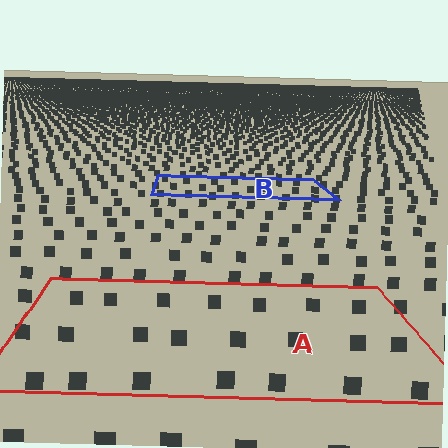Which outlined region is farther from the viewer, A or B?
Region B is farther from the viewer — the texture elements inside it appear smaller and more densely packed.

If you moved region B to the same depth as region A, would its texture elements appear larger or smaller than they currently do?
They would appear larger. At a closer depth, the same texture elements are projected at a bigger on-screen size.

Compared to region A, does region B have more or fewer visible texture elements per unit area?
Region B has more texture elements per unit area — they are packed more densely because it is farther away.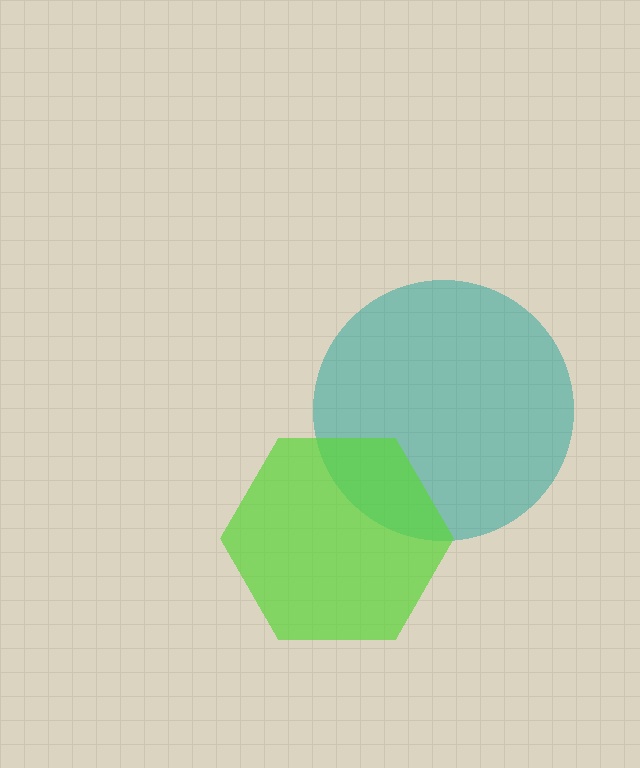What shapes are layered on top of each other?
The layered shapes are: a teal circle, a lime hexagon.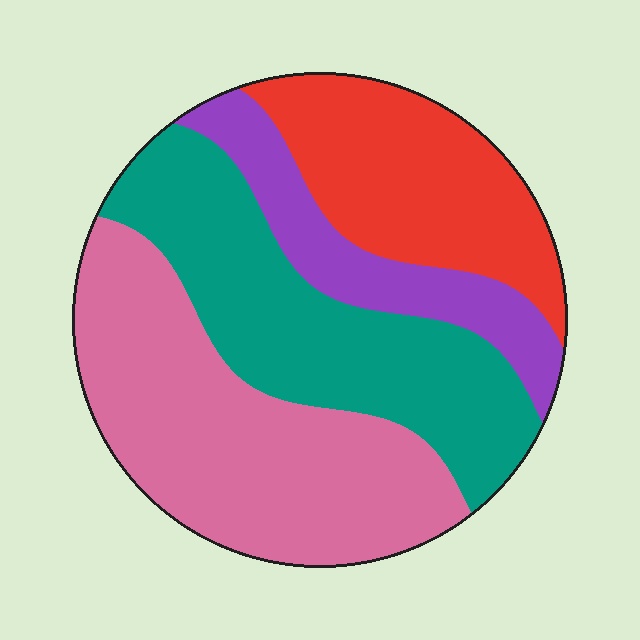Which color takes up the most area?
Pink, at roughly 35%.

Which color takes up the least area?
Purple, at roughly 15%.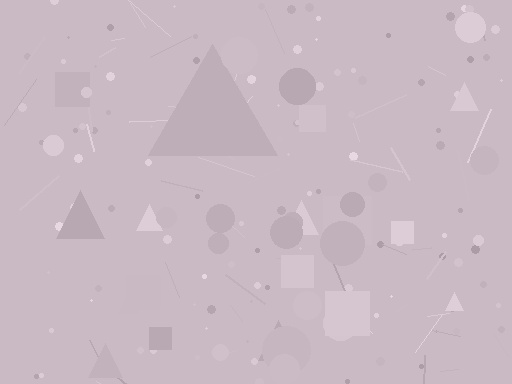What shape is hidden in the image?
A triangle is hidden in the image.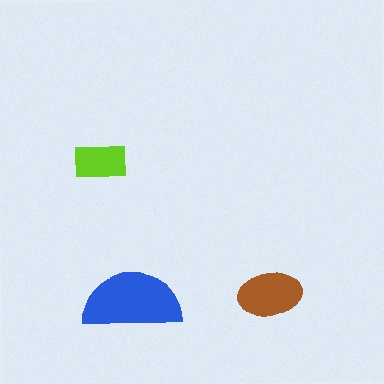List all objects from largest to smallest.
The blue semicircle, the brown ellipse, the lime rectangle.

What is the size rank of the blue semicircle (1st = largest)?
1st.